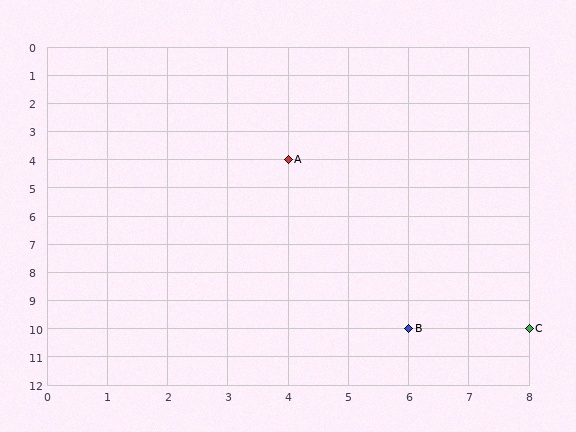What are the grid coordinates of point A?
Point A is at grid coordinates (4, 4).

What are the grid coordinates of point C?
Point C is at grid coordinates (8, 10).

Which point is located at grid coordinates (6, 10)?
Point B is at (6, 10).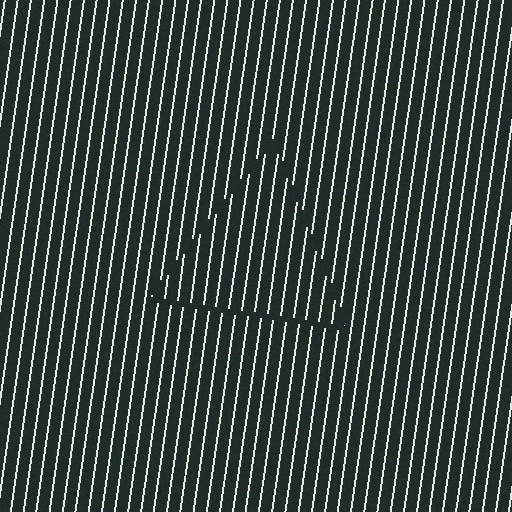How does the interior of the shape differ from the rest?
The interior of the shape contains the same grating, shifted by half a period — the contour is defined by the phase discontinuity where line-ends from the inner and outer gratings abut.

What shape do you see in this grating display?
An illusory triangle. The interior of the shape contains the same grating, shifted by half a period — the contour is defined by the phase discontinuity where line-ends from the inner and outer gratings abut.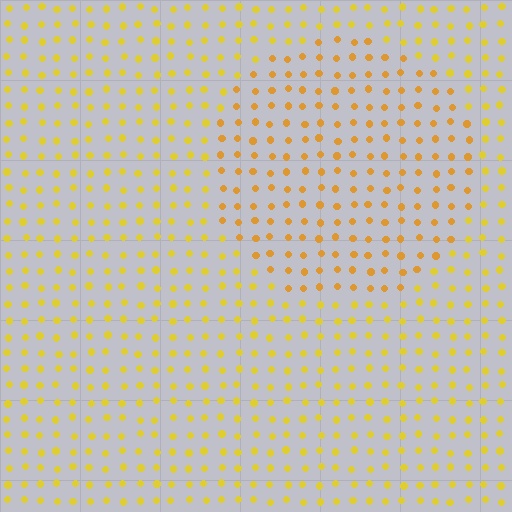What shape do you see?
I see a circle.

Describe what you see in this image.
The image is filled with small yellow elements in a uniform arrangement. A circle-shaped region is visible where the elements are tinted to a slightly different hue, forming a subtle color boundary.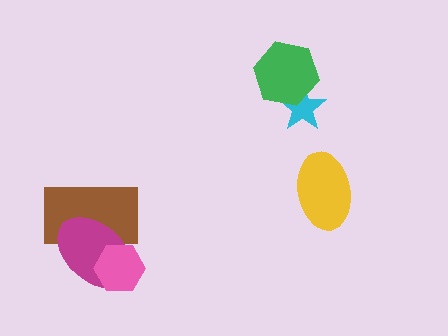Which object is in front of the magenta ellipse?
The pink hexagon is in front of the magenta ellipse.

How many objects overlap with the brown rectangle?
2 objects overlap with the brown rectangle.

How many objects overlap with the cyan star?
1 object overlaps with the cyan star.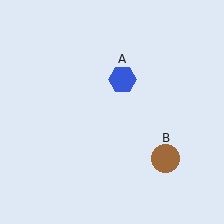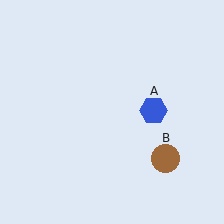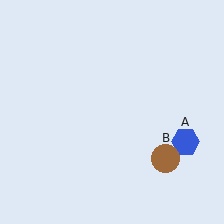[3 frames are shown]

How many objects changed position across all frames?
1 object changed position: blue hexagon (object A).